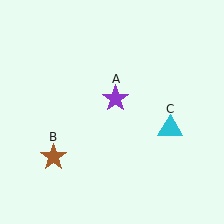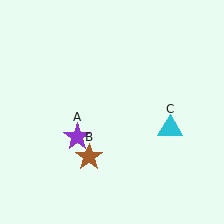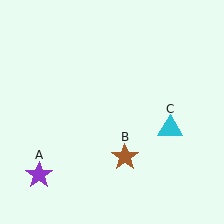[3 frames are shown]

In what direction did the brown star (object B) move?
The brown star (object B) moved right.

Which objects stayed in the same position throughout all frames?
Cyan triangle (object C) remained stationary.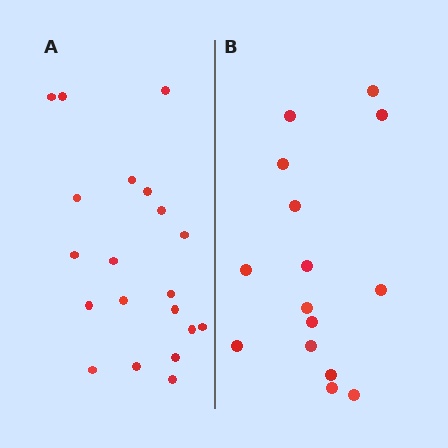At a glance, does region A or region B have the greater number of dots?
Region A (the left region) has more dots.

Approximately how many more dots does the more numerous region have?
Region A has about 5 more dots than region B.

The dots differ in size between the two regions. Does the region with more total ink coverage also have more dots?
No. Region B has more total ink coverage because its dots are larger, but region A actually contains more individual dots. Total area can be misleading — the number of items is what matters here.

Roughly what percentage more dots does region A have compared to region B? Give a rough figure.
About 35% more.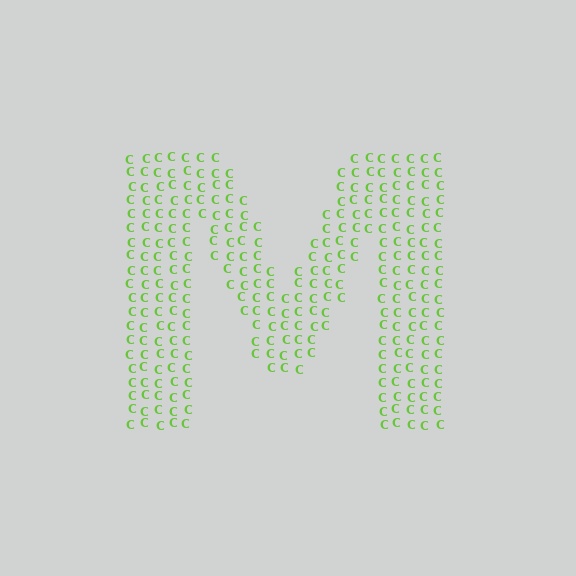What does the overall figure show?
The overall figure shows the letter M.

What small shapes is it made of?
It is made of small letter C's.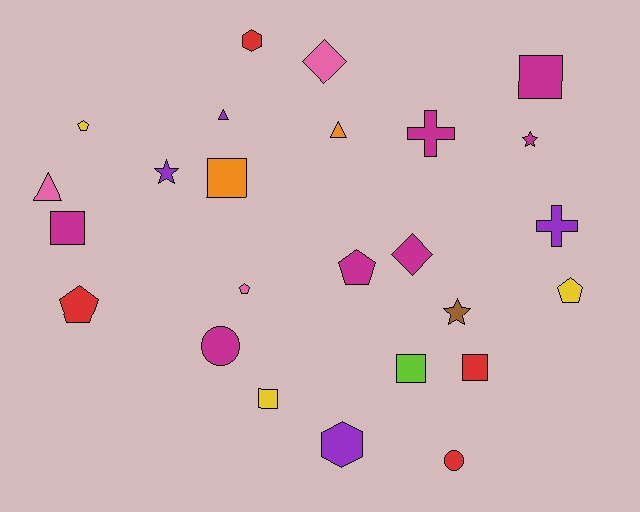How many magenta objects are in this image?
There are 7 magenta objects.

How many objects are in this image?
There are 25 objects.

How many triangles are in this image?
There are 3 triangles.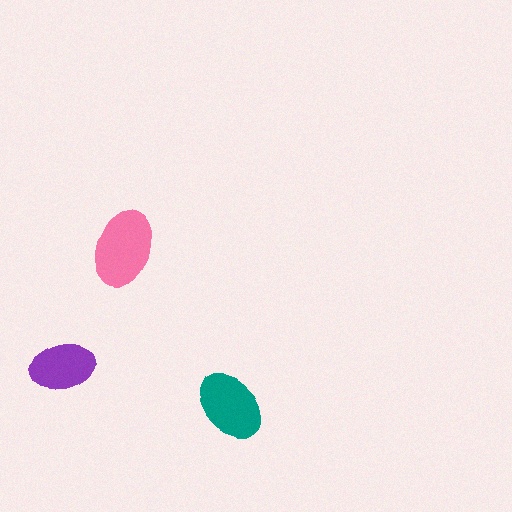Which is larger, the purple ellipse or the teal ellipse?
The teal one.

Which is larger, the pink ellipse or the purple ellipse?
The pink one.